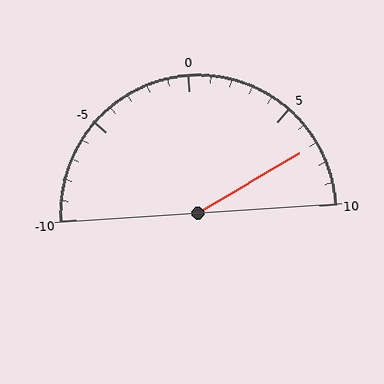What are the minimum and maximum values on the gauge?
The gauge ranges from -10 to 10.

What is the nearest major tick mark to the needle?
The nearest major tick mark is 5.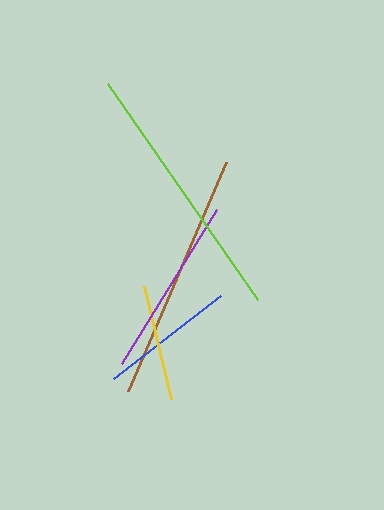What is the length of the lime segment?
The lime segment is approximately 263 pixels long.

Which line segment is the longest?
The lime line is the longest at approximately 263 pixels.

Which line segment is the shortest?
The yellow line is the shortest at approximately 117 pixels.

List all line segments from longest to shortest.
From longest to shortest: lime, brown, purple, blue, yellow.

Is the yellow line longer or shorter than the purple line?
The purple line is longer than the yellow line.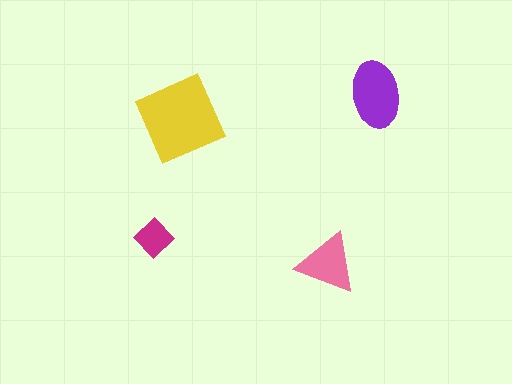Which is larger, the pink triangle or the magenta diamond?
The pink triangle.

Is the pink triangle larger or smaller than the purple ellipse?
Smaller.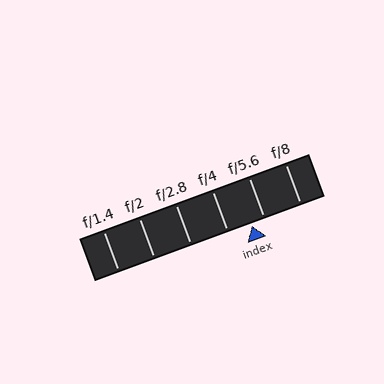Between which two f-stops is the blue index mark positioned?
The index mark is between f/4 and f/5.6.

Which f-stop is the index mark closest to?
The index mark is closest to f/5.6.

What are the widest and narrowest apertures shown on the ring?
The widest aperture shown is f/1.4 and the narrowest is f/8.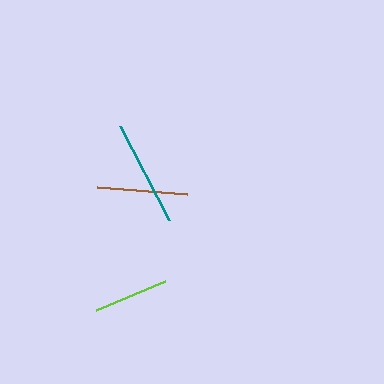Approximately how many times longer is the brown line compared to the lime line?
The brown line is approximately 1.2 times the length of the lime line.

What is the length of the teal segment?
The teal segment is approximately 106 pixels long.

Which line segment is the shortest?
The lime line is the shortest at approximately 75 pixels.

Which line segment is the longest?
The teal line is the longest at approximately 106 pixels.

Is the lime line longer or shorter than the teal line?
The teal line is longer than the lime line.